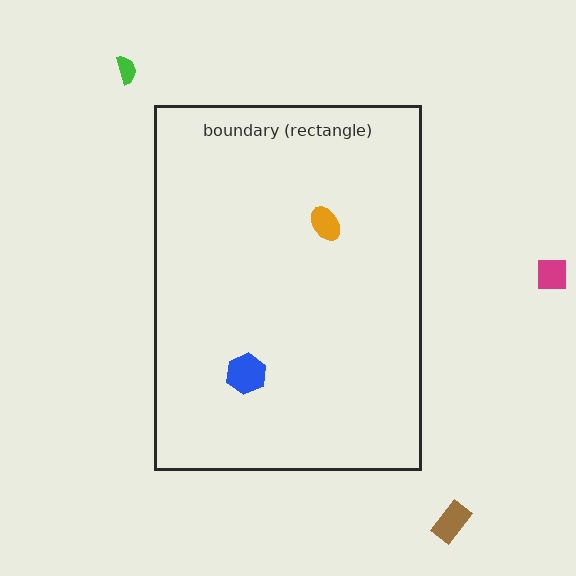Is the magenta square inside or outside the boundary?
Outside.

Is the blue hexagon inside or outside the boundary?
Inside.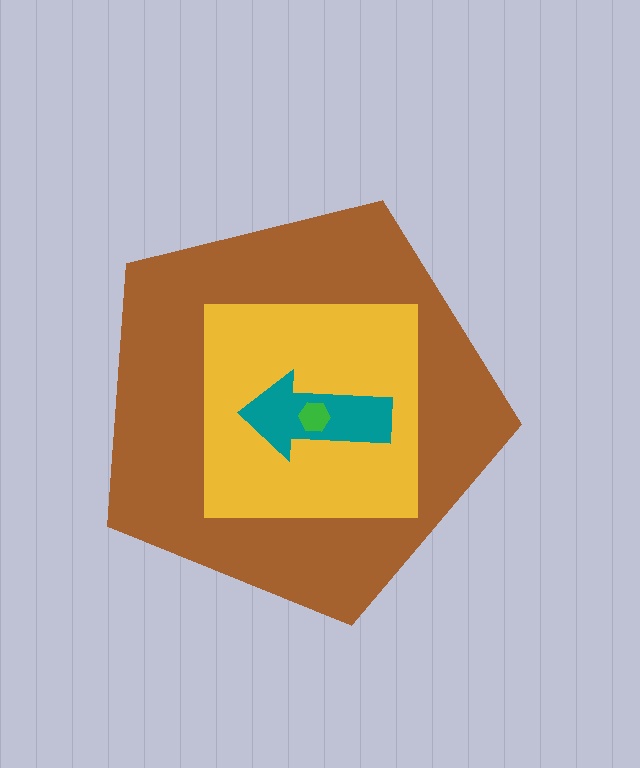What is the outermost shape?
The brown pentagon.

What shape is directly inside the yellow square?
The teal arrow.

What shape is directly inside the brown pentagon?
The yellow square.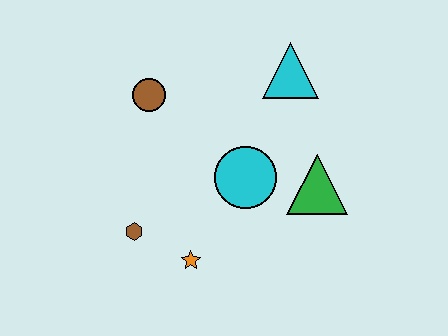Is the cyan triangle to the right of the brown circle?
Yes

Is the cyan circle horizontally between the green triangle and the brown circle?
Yes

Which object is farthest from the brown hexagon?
The cyan triangle is farthest from the brown hexagon.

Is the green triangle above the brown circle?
No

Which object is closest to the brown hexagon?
The orange star is closest to the brown hexagon.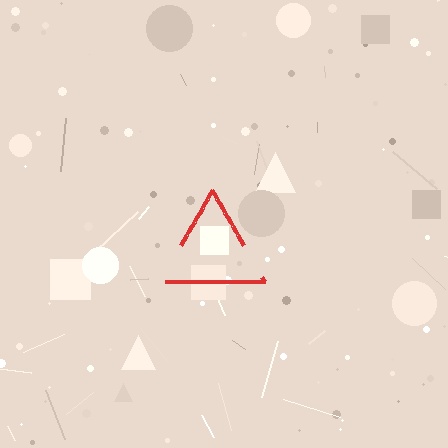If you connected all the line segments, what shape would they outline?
They would outline a triangle.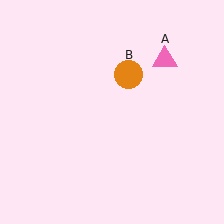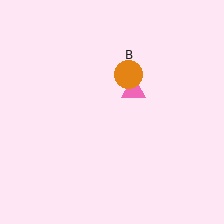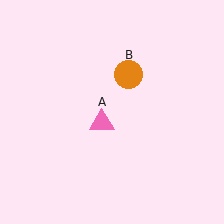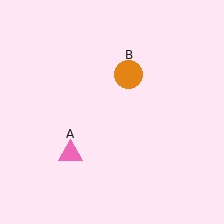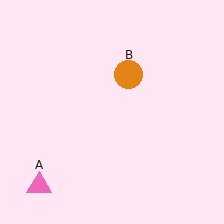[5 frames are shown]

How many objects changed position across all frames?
1 object changed position: pink triangle (object A).